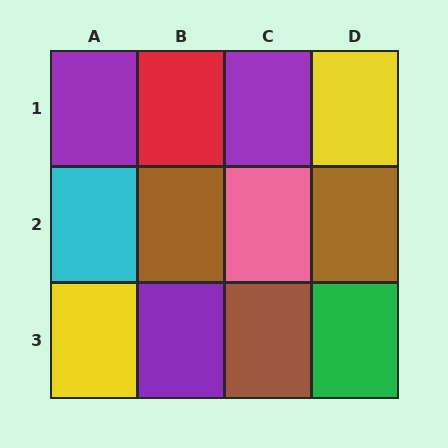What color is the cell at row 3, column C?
Brown.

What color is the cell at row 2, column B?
Brown.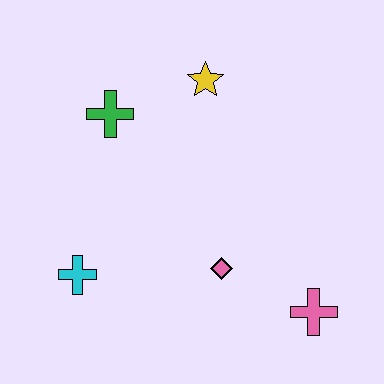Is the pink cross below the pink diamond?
Yes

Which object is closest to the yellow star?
The green cross is closest to the yellow star.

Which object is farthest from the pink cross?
The green cross is farthest from the pink cross.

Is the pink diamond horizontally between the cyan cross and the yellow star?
No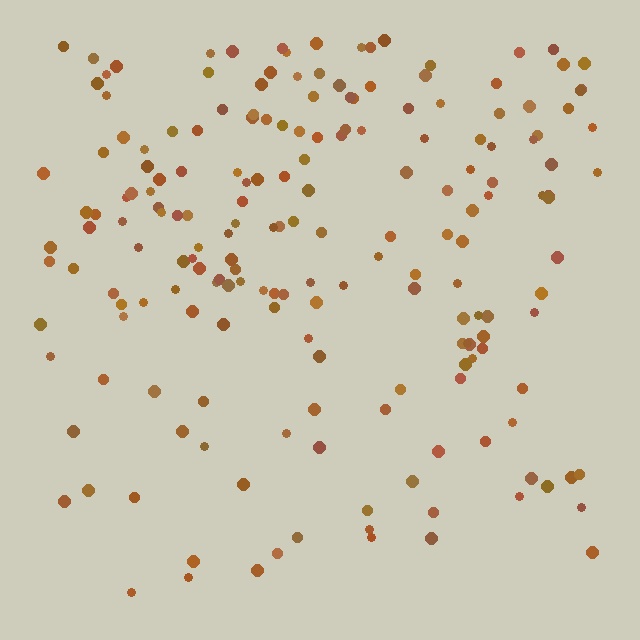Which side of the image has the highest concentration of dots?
The top.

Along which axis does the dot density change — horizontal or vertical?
Vertical.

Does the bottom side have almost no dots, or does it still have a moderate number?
Still a moderate number, just noticeably fewer than the top.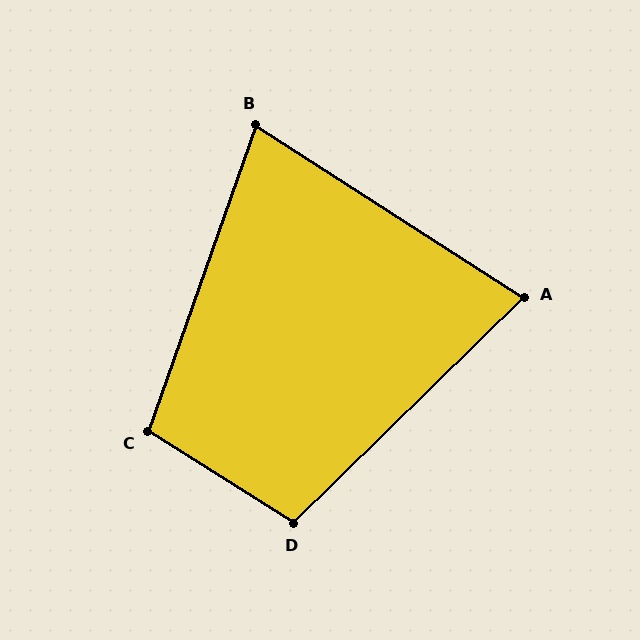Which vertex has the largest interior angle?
D, at approximately 103 degrees.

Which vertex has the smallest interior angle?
B, at approximately 77 degrees.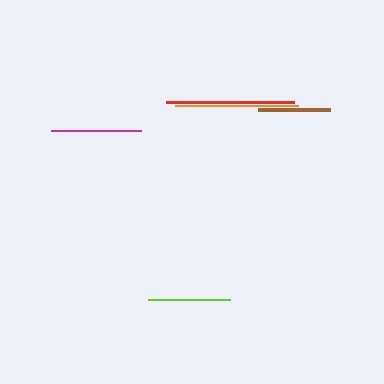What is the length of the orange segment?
The orange segment is approximately 122 pixels long.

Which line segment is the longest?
The red line is the longest at approximately 128 pixels.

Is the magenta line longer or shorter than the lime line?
The magenta line is longer than the lime line.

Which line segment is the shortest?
The brown line is the shortest at approximately 71 pixels.